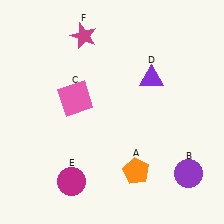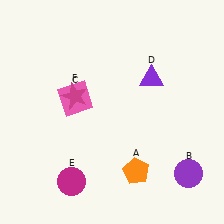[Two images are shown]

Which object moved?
The magenta star (F) moved down.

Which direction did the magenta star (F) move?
The magenta star (F) moved down.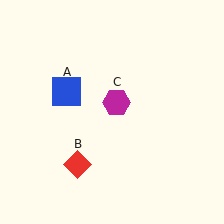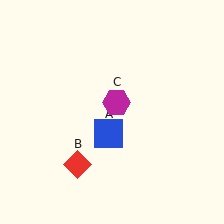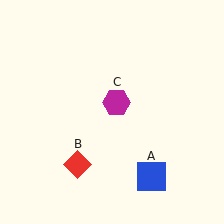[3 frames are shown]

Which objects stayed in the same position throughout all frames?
Red diamond (object B) and magenta hexagon (object C) remained stationary.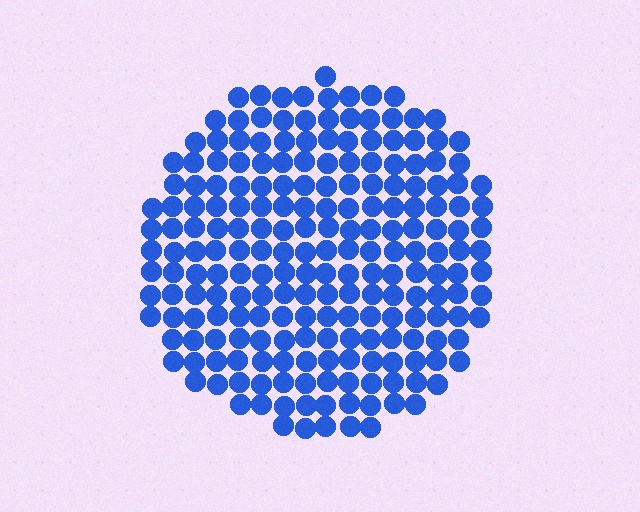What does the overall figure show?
The overall figure shows a circle.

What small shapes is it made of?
It is made of small circles.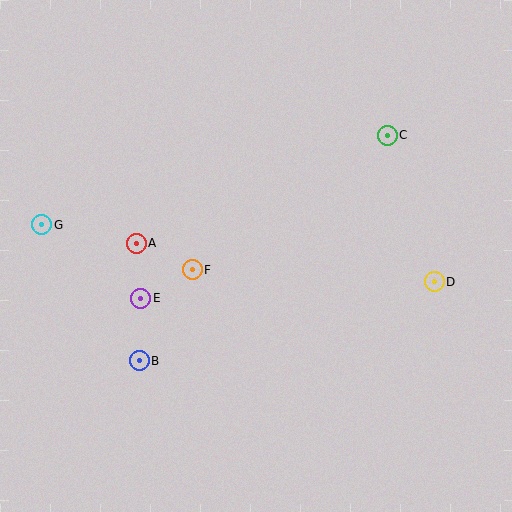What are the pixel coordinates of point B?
Point B is at (139, 361).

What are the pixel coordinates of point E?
Point E is at (141, 298).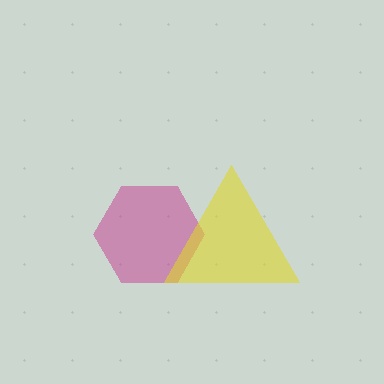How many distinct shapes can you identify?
There are 2 distinct shapes: a magenta hexagon, a yellow triangle.